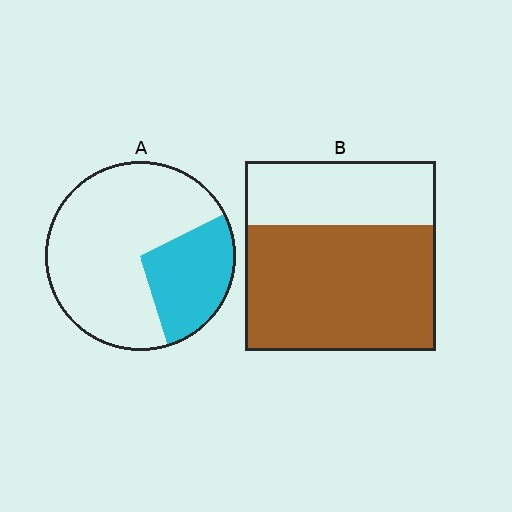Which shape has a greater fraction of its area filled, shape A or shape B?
Shape B.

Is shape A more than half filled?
No.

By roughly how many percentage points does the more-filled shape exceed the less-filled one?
By roughly 40 percentage points (B over A).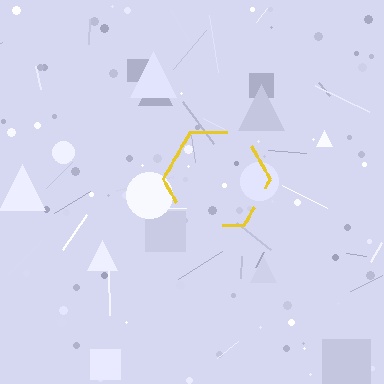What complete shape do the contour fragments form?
The contour fragments form a hexagon.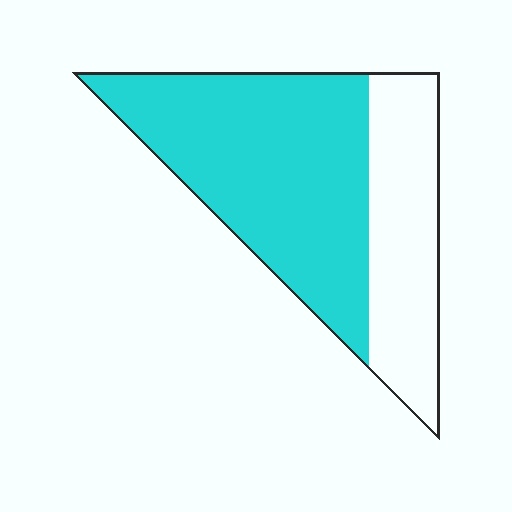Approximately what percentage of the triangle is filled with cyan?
Approximately 65%.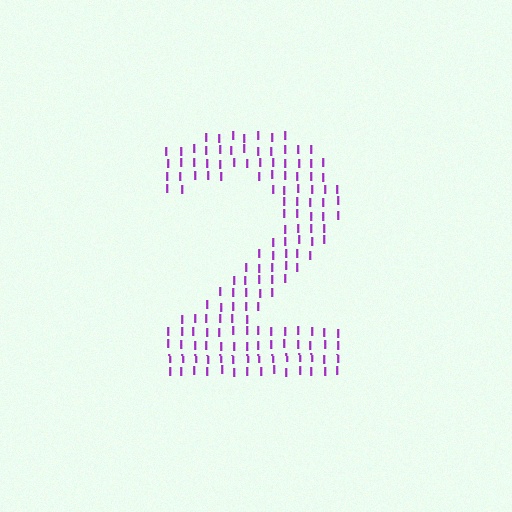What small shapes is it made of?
It is made of small letter I's.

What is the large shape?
The large shape is the digit 2.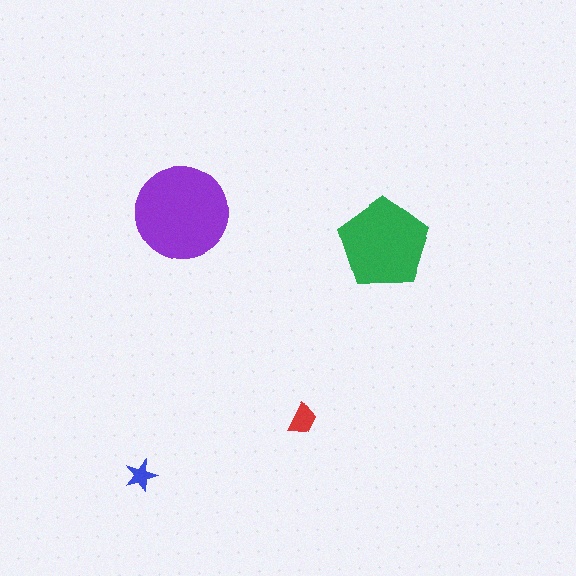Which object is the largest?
The purple circle.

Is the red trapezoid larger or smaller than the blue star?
Larger.